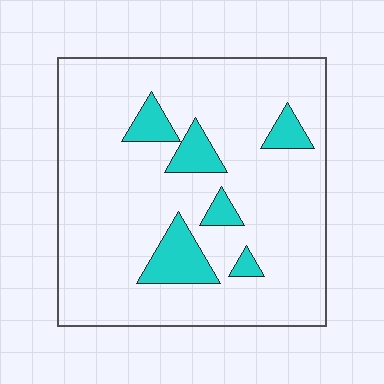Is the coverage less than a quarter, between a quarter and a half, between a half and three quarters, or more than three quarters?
Less than a quarter.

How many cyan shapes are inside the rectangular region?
6.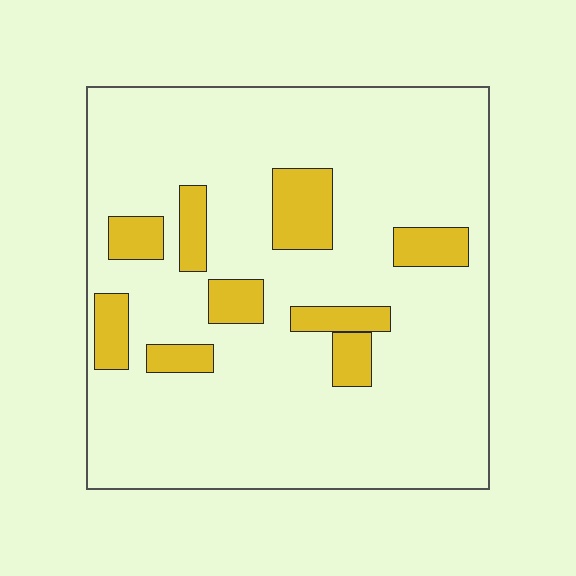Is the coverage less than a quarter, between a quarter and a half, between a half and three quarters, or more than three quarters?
Less than a quarter.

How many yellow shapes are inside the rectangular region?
9.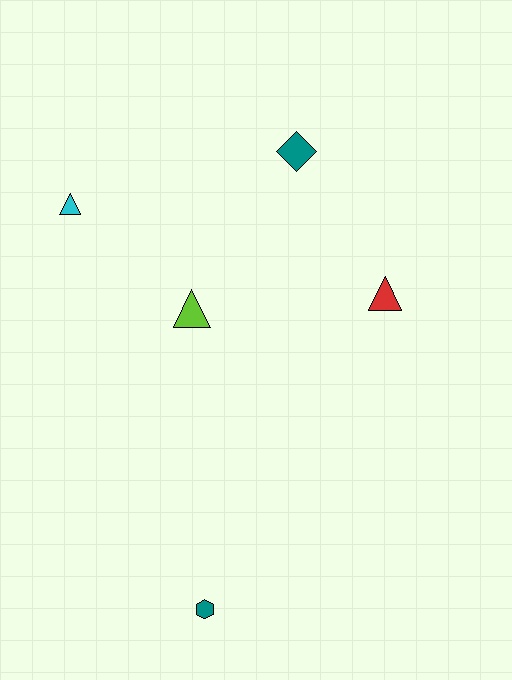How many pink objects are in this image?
There are no pink objects.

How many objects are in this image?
There are 5 objects.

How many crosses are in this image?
There are no crosses.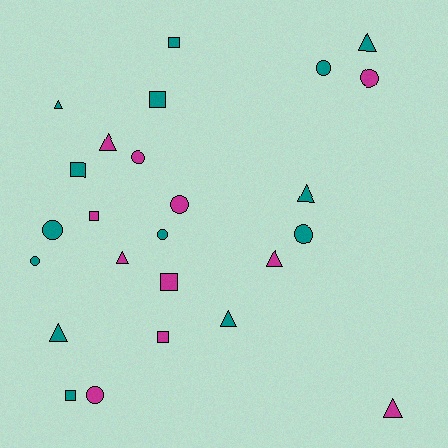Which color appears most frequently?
Teal, with 14 objects.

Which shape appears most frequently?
Circle, with 9 objects.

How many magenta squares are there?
There are 3 magenta squares.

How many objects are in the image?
There are 25 objects.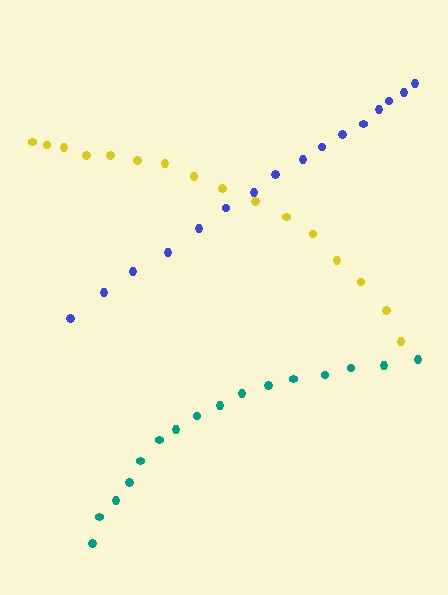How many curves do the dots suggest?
There are 3 distinct paths.